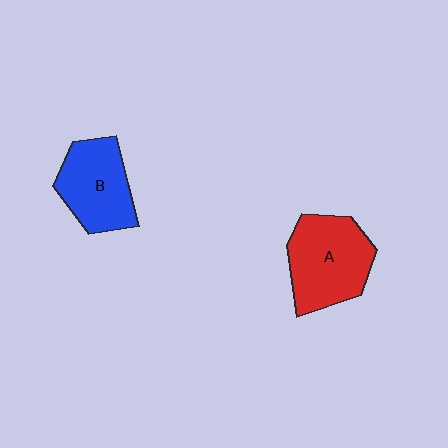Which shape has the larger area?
Shape A (red).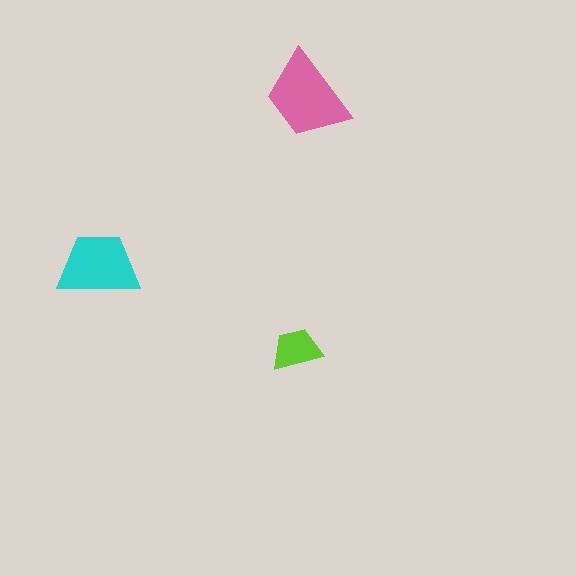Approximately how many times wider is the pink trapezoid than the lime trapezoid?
About 2 times wider.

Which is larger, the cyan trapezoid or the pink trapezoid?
The pink one.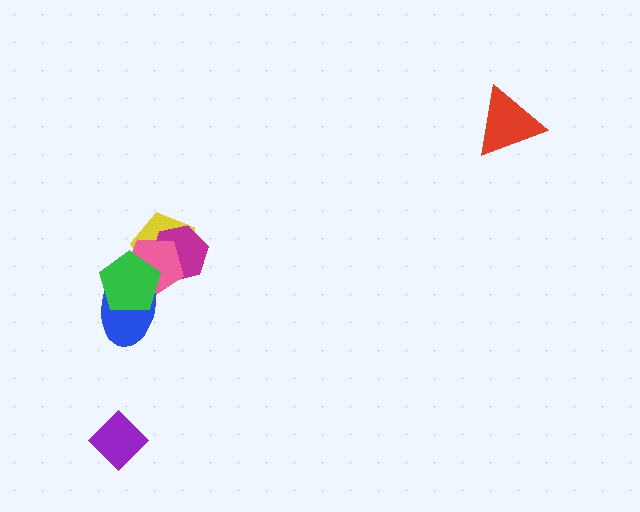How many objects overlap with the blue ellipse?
2 objects overlap with the blue ellipse.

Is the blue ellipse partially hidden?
Yes, it is partially covered by another shape.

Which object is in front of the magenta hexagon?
The pink pentagon is in front of the magenta hexagon.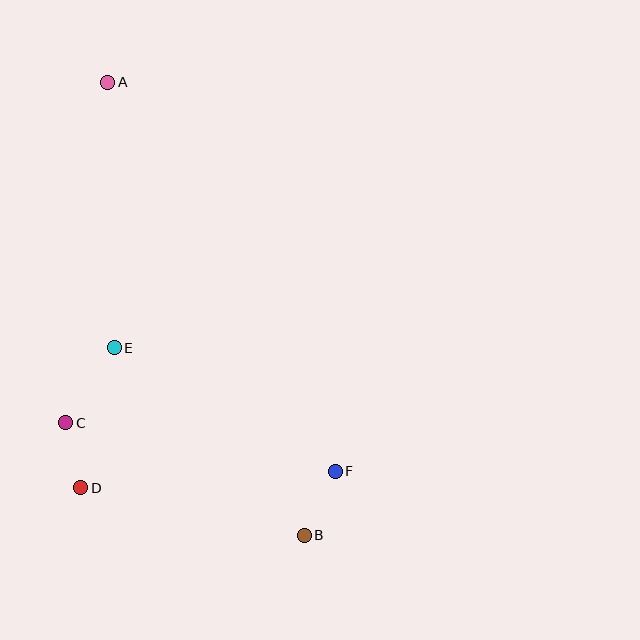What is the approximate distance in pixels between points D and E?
The distance between D and E is approximately 144 pixels.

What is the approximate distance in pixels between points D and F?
The distance between D and F is approximately 255 pixels.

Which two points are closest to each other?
Points C and D are closest to each other.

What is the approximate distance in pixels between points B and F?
The distance between B and F is approximately 71 pixels.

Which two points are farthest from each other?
Points A and B are farthest from each other.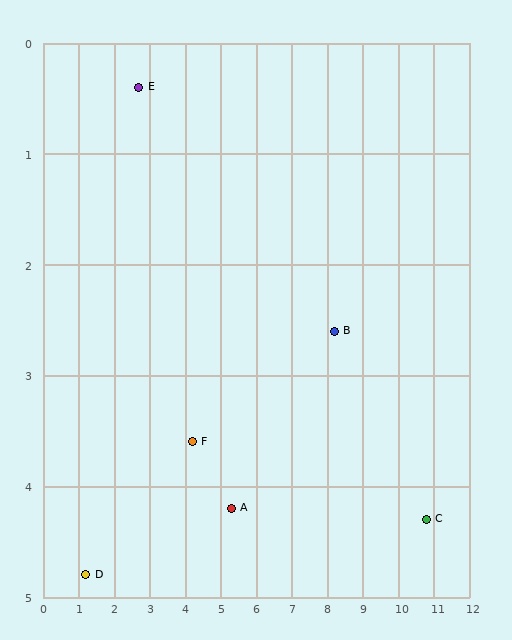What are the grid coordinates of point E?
Point E is at approximately (2.7, 0.4).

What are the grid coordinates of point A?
Point A is at approximately (5.3, 4.2).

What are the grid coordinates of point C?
Point C is at approximately (10.8, 4.3).